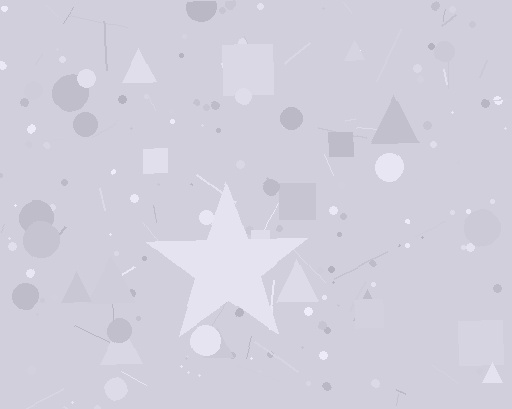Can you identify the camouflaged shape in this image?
The camouflaged shape is a star.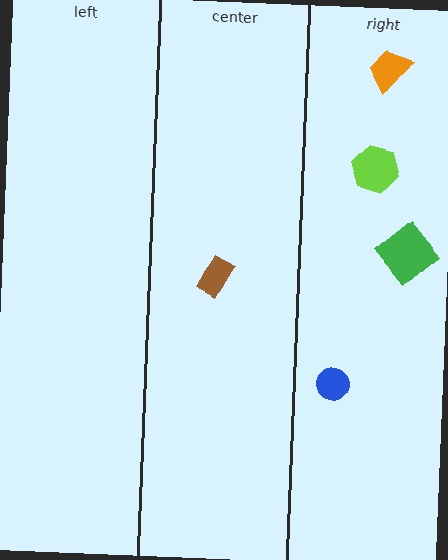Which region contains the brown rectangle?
The center region.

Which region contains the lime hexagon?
The right region.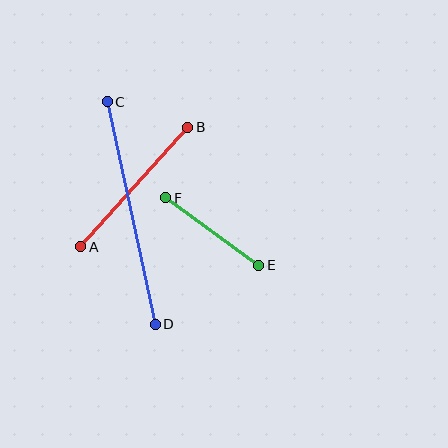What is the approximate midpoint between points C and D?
The midpoint is at approximately (131, 213) pixels.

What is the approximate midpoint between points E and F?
The midpoint is at approximately (212, 231) pixels.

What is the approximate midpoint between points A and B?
The midpoint is at approximately (134, 187) pixels.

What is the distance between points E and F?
The distance is approximately 115 pixels.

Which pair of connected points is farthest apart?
Points C and D are farthest apart.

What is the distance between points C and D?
The distance is approximately 228 pixels.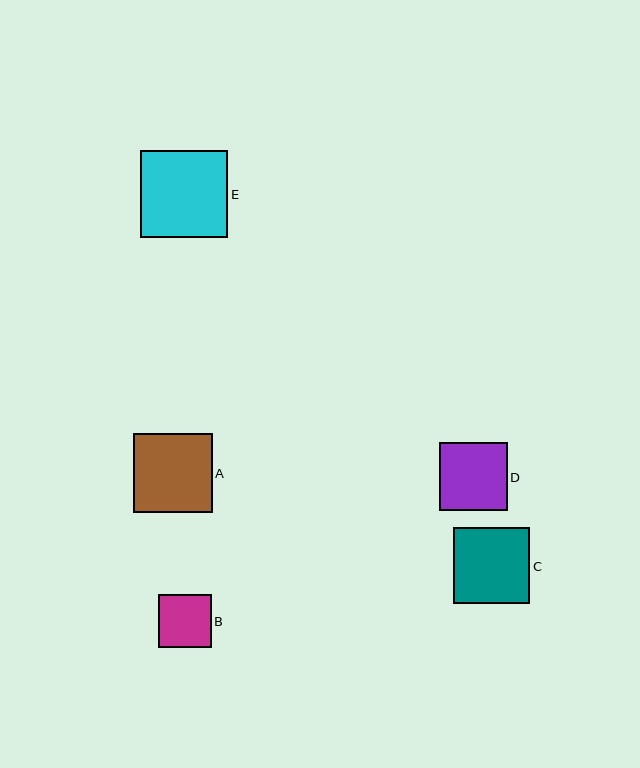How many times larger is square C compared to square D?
Square C is approximately 1.1 times the size of square D.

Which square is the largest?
Square E is the largest with a size of approximately 87 pixels.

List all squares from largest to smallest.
From largest to smallest: E, A, C, D, B.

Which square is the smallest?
Square B is the smallest with a size of approximately 53 pixels.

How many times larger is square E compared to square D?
Square E is approximately 1.3 times the size of square D.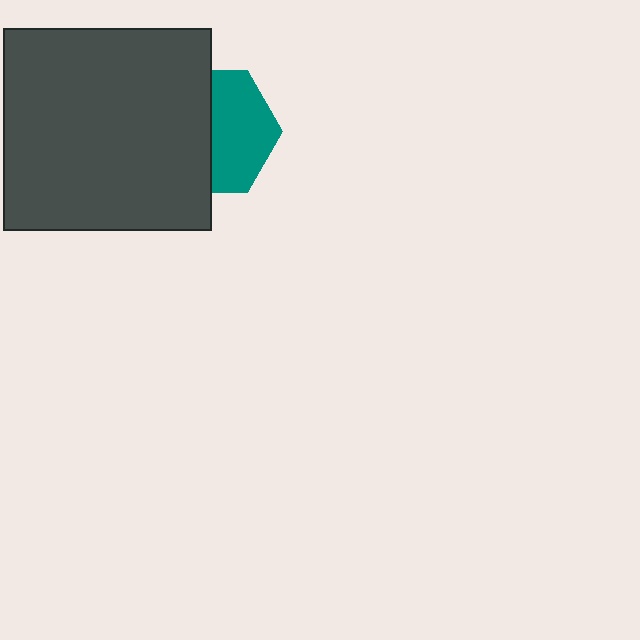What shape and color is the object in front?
The object in front is a dark gray rectangle.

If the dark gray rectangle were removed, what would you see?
You would see the complete teal hexagon.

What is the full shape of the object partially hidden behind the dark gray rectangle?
The partially hidden object is a teal hexagon.